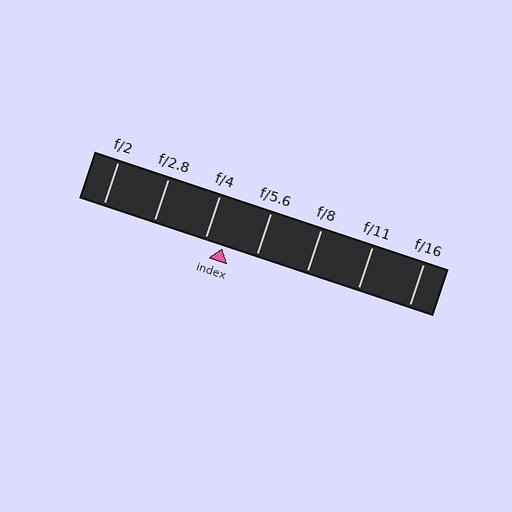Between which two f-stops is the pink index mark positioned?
The index mark is between f/4 and f/5.6.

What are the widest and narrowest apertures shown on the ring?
The widest aperture shown is f/2 and the narrowest is f/16.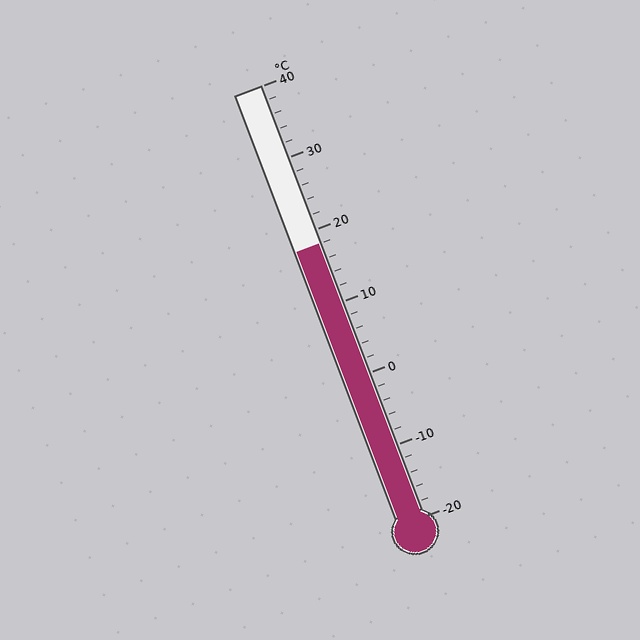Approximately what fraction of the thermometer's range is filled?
The thermometer is filled to approximately 65% of its range.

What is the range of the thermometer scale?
The thermometer scale ranges from -20°C to 40°C.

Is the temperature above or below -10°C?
The temperature is above -10°C.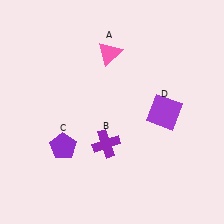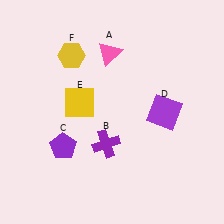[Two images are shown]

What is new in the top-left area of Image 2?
A yellow hexagon (F) was added in the top-left area of Image 2.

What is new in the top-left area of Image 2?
A yellow square (E) was added in the top-left area of Image 2.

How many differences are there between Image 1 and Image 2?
There are 2 differences between the two images.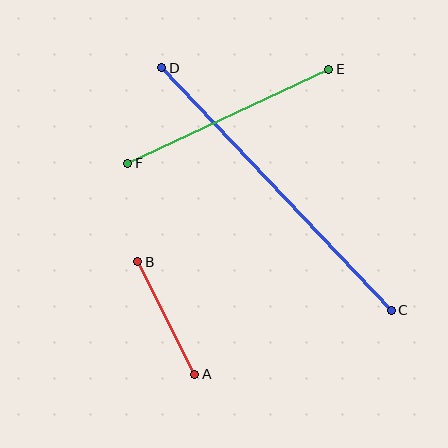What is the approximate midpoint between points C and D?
The midpoint is at approximately (277, 189) pixels.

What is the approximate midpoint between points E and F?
The midpoint is at approximately (228, 116) pixels.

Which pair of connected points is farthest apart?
Points C and D are farthest apart.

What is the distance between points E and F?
The distance is approximately 222 pixels.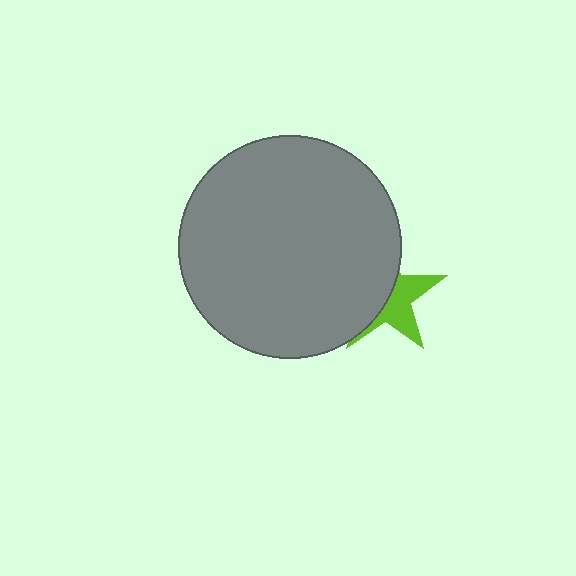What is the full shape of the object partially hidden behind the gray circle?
The partially hidden object is a lime star.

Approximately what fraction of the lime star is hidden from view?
Roughly 55% of the lime star is hidden behind the gray circle.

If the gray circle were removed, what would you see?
You would see the complete lime star.